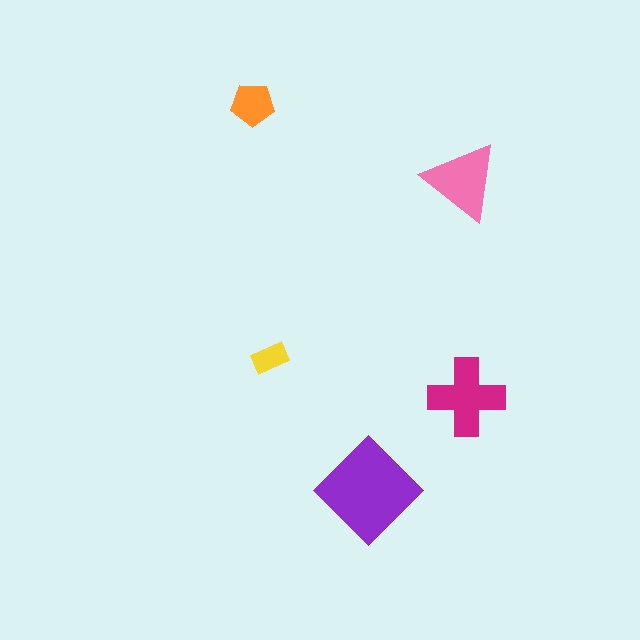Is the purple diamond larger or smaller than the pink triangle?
Larger.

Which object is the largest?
The purple diamond.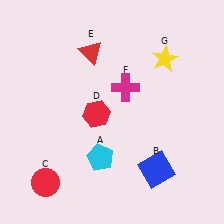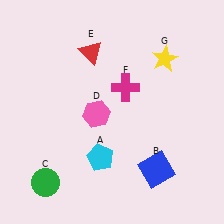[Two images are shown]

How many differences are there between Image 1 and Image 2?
There are 2 differences between the two images.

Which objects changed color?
C changed from red to green. D changed from red to pink.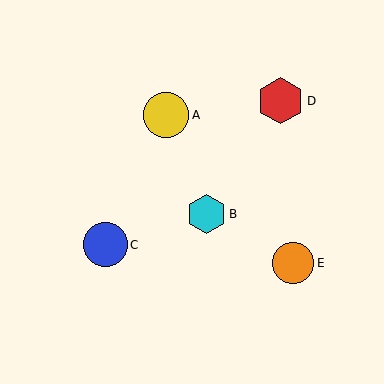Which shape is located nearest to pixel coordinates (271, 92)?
The red hexagon (labeled D) at (281, 101) is nearest to that location.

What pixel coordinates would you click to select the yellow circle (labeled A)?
Click at (166, 115) to select the yellow circle A.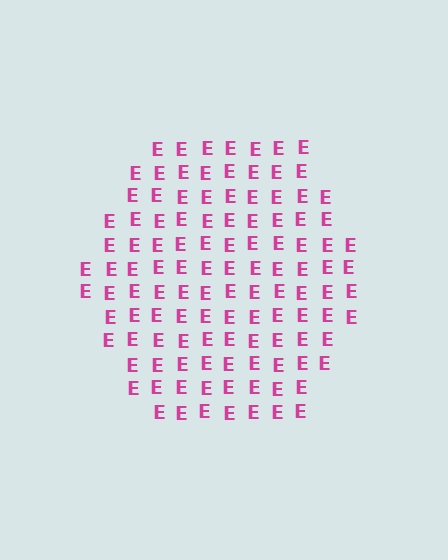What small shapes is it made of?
It is made of small letter E's.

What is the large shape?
The large shape is a hexagon.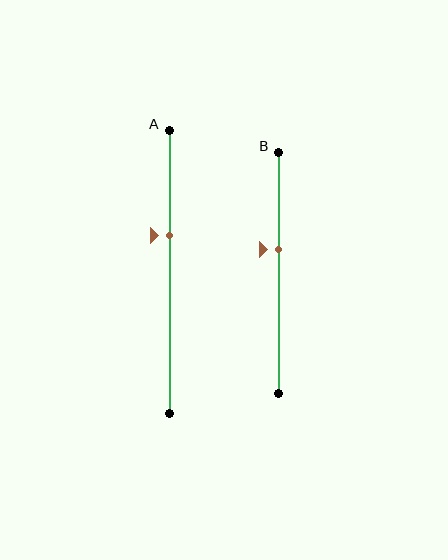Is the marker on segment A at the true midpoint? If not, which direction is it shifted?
No, the marker on segment A is shifted upward by about 13% of the segment length.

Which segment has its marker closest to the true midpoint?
Segment B has its marker closest to the true midpoint.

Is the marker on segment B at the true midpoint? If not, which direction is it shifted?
No, the marker on segment B is shifted upward by about 10% of the segment length.